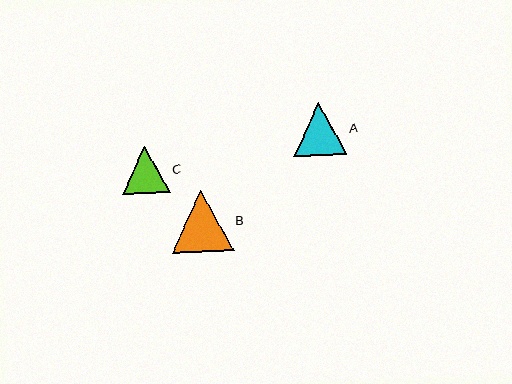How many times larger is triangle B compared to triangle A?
Triangle B is approximately 1.2 times the size of triangle A.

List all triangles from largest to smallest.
From largest to smallest: B, A, C.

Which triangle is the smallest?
Triangle C is the smallest with a size of approximately 47 pixels.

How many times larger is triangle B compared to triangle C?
Triangle B is approximately 1.3 times the size of triangle C.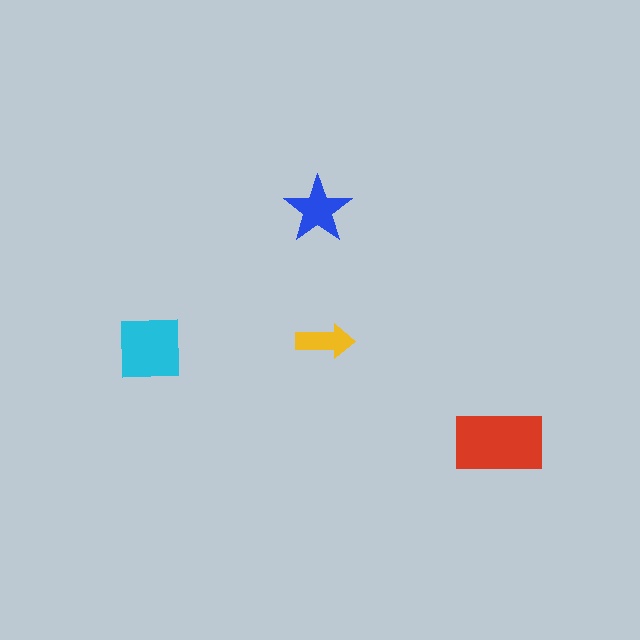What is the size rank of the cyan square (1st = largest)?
2nd.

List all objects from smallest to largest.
The yellow arrow, the blue star, the cyan square, the red rectangle.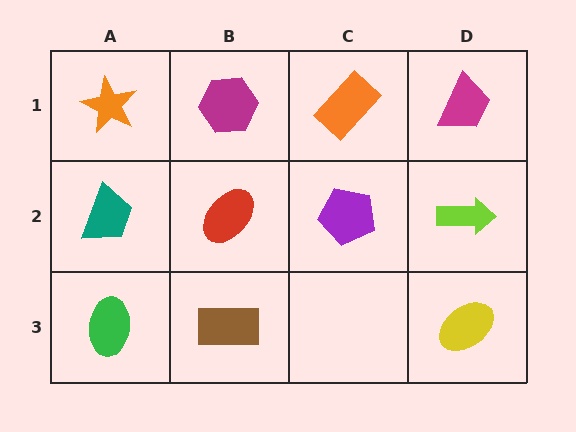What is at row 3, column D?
A yellow ellipse.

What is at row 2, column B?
A red ellipse.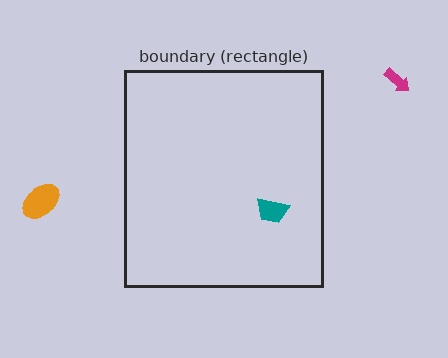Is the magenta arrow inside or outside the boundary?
Outside.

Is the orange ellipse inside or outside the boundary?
Outside.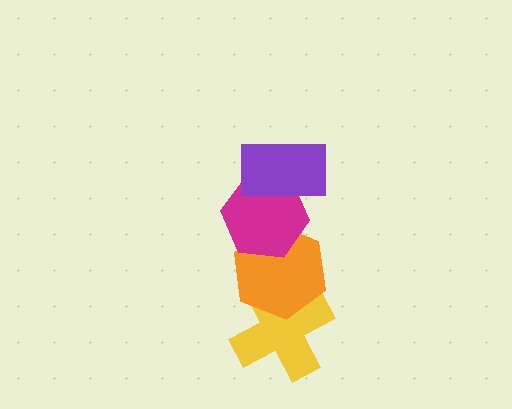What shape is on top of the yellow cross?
The orange hexagon is on top of the yellow cross.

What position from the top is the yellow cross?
The yellow cross is 4th from the top.